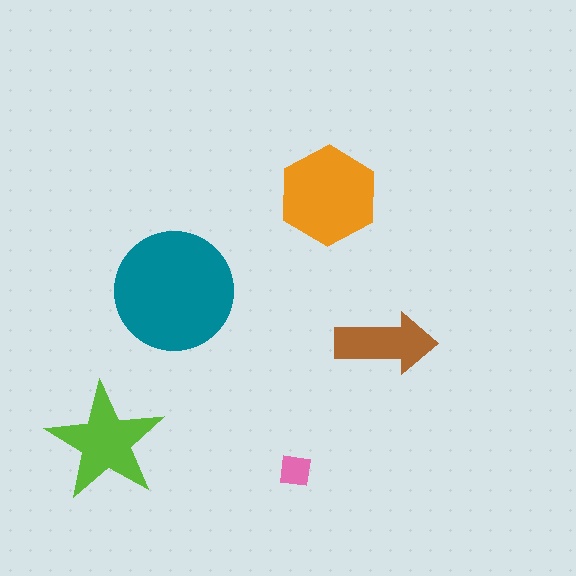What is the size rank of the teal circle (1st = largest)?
1st.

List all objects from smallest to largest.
The pink square, the brown arrow, the lime star, the orange hexagon, the teal circle.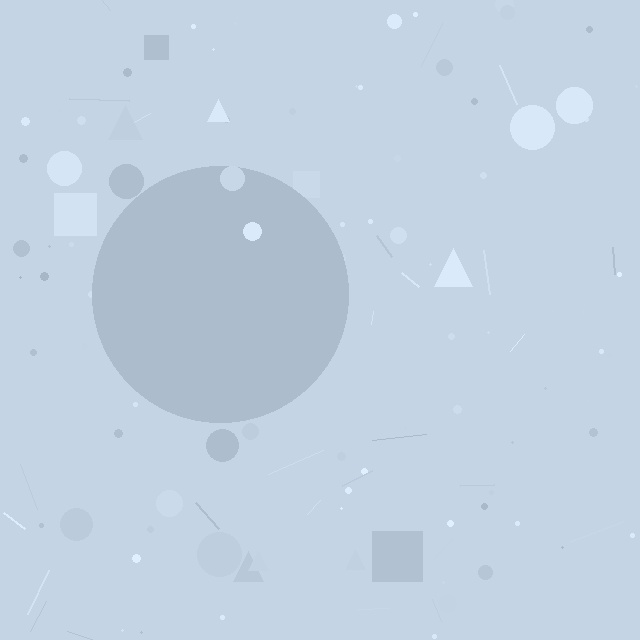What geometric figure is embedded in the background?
A circle is embedded in the background.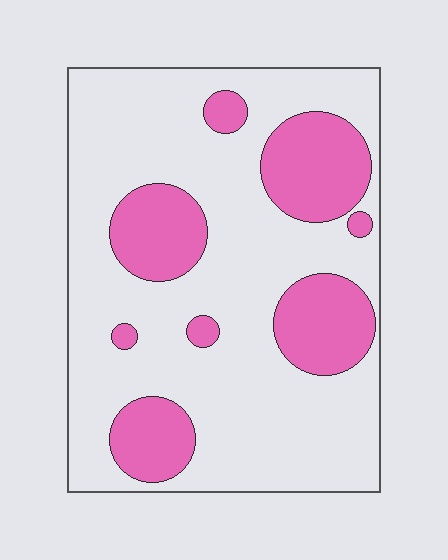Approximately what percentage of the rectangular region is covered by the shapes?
Approximately 25%.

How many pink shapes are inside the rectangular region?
8.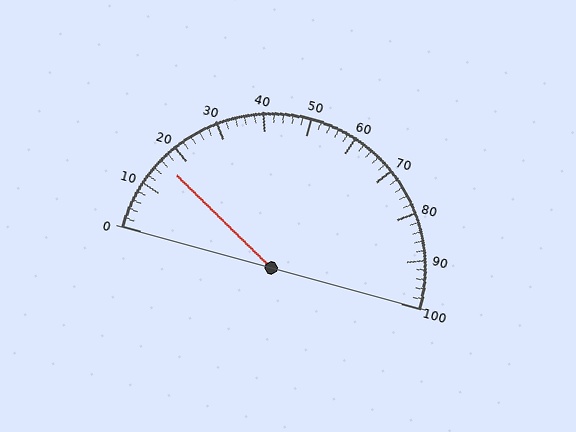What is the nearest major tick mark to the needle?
The nearest major tick mark is 20.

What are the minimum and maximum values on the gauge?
The gauge ranges from 0 to 100.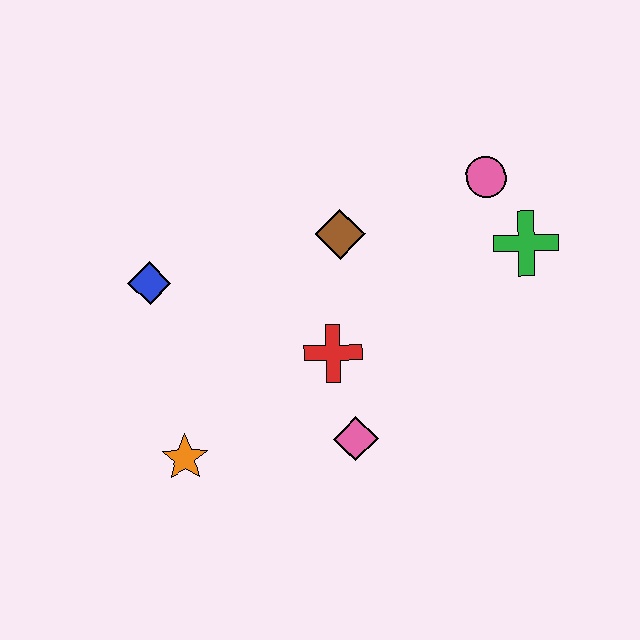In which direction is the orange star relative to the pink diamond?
The orange star is to the left of the pink diamond.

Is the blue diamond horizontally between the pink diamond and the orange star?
No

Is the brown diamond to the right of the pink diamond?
No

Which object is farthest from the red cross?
The pink circle is farthest from the red cross.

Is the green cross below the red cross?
No